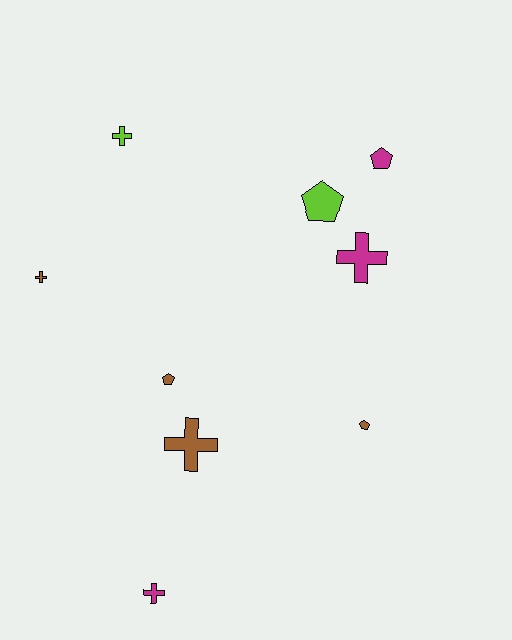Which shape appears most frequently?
Cross, with 5 objects.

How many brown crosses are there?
There are 2 brown crosses.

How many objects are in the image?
There are 9 objects.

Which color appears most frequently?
Brown, with 4 objects.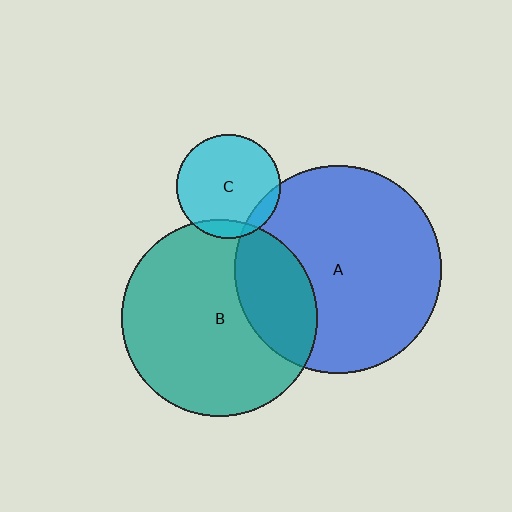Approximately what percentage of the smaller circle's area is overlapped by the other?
Approximately 10%.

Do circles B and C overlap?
Yes.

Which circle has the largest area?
Circle A (blue).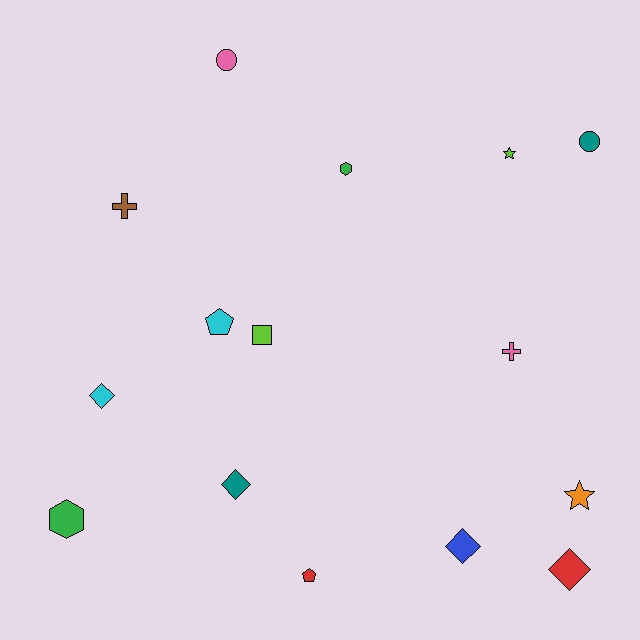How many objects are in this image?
There are 15 objects.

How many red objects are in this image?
There are 2 red objects.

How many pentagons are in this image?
There are 2 pentagons.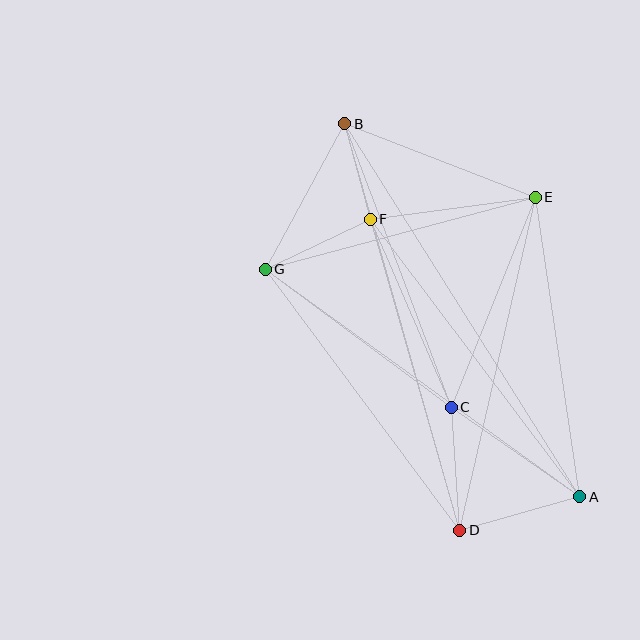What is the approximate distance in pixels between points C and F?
The distance between C and F is approximately 205 pixels.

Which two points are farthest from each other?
Points A and B are farthest from each other.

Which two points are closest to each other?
Points B and F are closest to each other.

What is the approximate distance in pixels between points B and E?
The distance between B and E is approximately 204 pixels.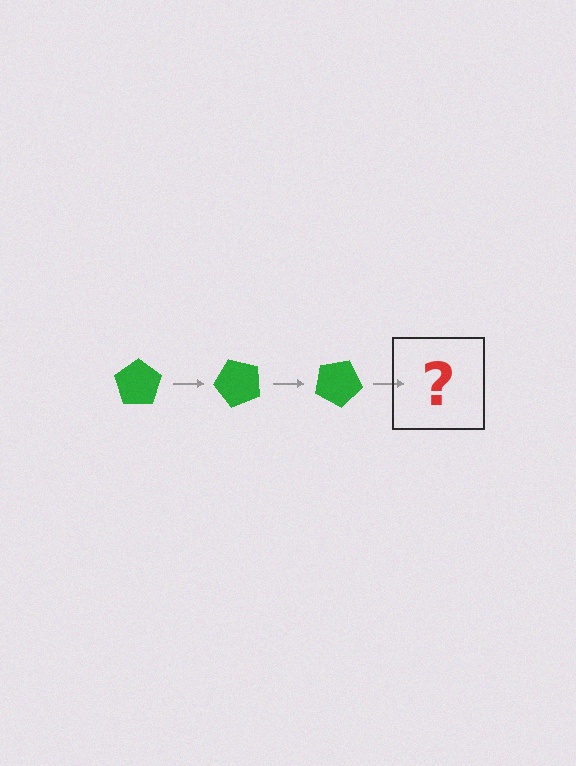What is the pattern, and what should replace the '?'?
The pattern is that the pentagon rotates 50 degrees each step. The '?' should be a green pentagon rotated 150 degrees.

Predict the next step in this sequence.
The next step is a green pentagon rotated 150 degrees.